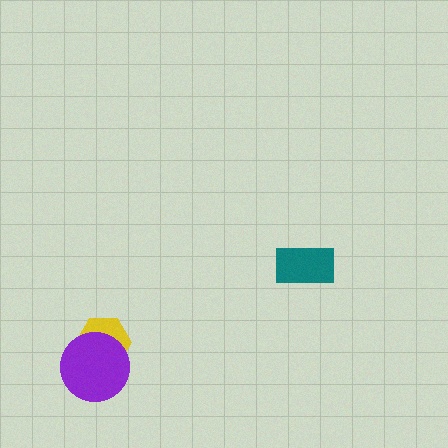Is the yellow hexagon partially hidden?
Yes, it is partially covered by another shape.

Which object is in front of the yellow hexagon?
The purple circle is in front of the yellow hexagon.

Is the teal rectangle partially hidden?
No, no other shape covers it.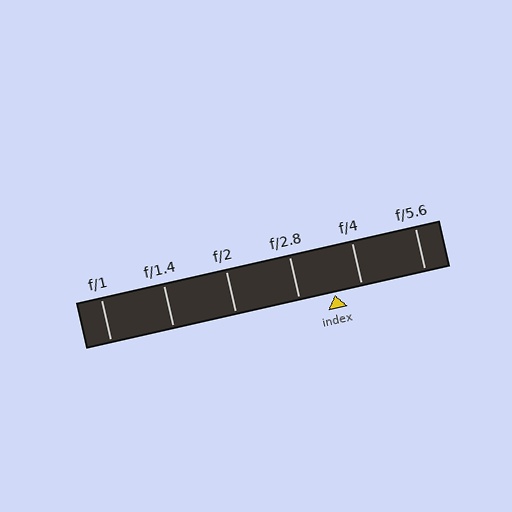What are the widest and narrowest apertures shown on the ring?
The widest aperture shown is f/1 and the narrowest is f/5.6.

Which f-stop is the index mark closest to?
The index mark is closest to f/4.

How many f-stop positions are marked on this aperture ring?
There are 6 f-stop positions marked.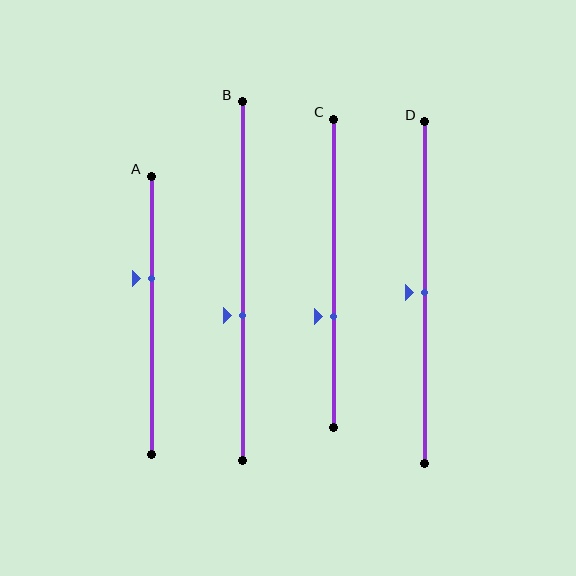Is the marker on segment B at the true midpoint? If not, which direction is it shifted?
No, the marker on segment B is shifted downward by about 10% of the segment length.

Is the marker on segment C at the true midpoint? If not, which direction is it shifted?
No, the marker on segment C is shifted downward by about 14% of the segment length.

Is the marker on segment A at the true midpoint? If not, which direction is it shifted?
No, the marker on segment A is shifted upward by about 13% of the segment length.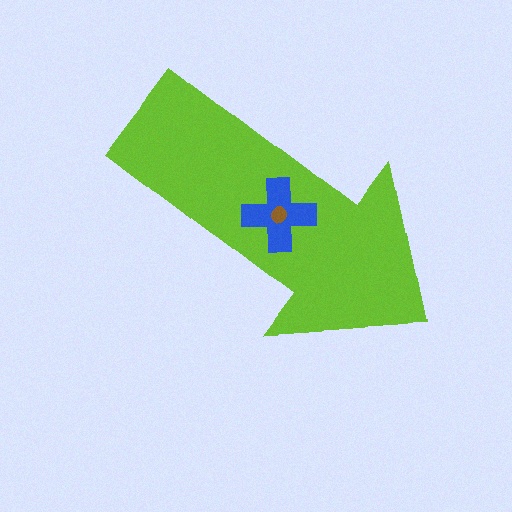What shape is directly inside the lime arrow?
The blue cross.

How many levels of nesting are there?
3.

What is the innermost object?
The brown circle.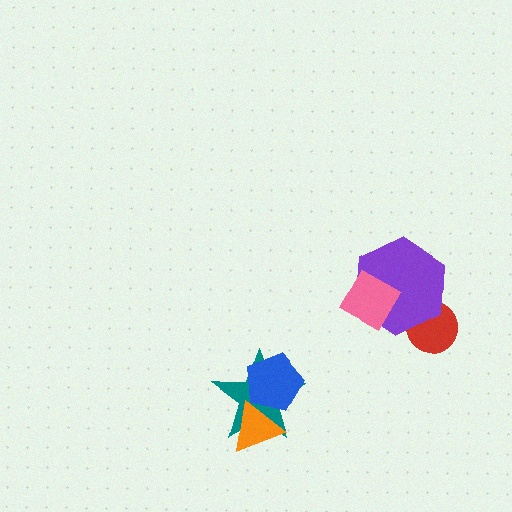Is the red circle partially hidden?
Yes, it is partially covered by another shape.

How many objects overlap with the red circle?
1 object overlaps with the red circle.